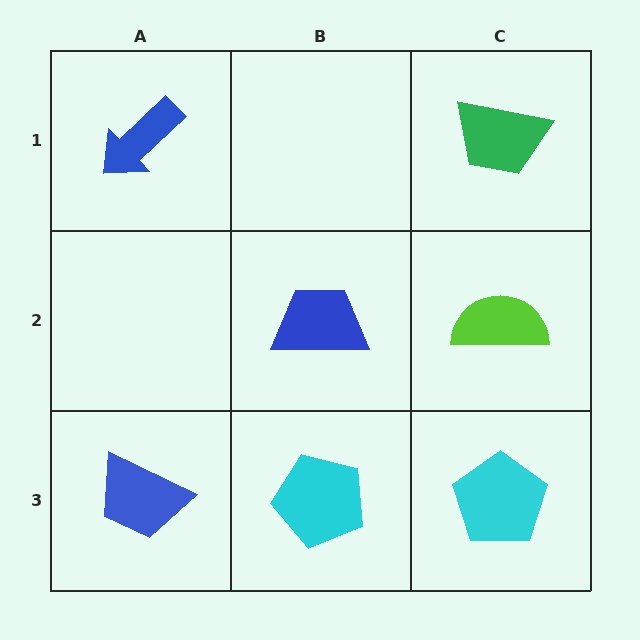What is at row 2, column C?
A lime semicircle.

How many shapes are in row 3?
3 shapes.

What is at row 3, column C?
A cyan pentagon.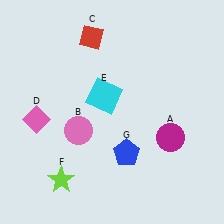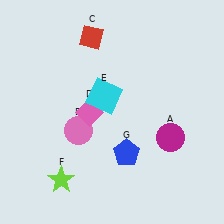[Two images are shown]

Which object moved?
The pink diamond (D) moved right.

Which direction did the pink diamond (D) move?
The pink diamond (D) moved right.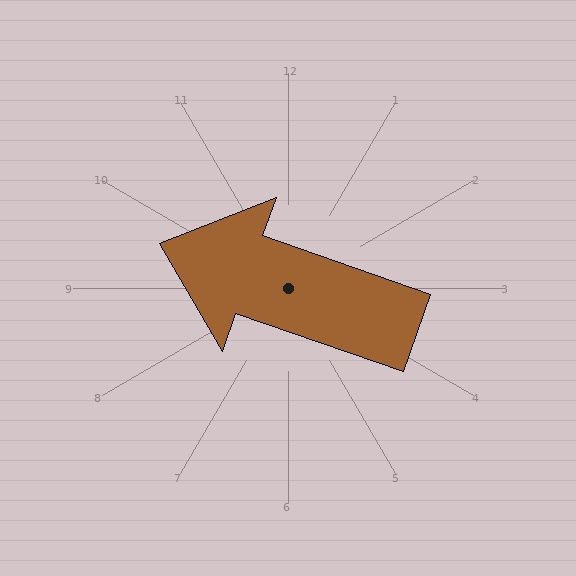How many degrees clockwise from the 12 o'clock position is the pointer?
Approximately 289 degrees.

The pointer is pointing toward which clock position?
Roughly 10 o'clock.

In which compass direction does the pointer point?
West.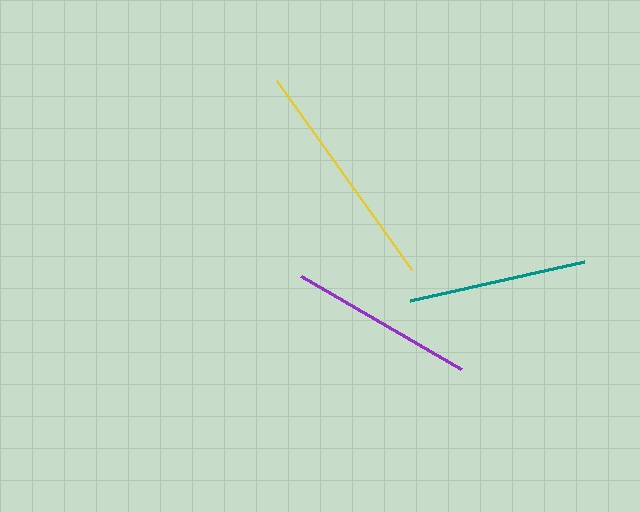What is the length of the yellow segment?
The yellow segment is approximately 232 pixels long.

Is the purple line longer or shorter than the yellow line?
The yellow line is longer than the purple line.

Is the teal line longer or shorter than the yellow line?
The yellow line is longer than the teal line.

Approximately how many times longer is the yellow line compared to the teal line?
The yellow line is approximately 1.3 times the length of the teal line.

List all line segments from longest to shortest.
From longest to shortest: yellow, purple, teal.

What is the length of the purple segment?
The purple segment is approximately 185 pixels long.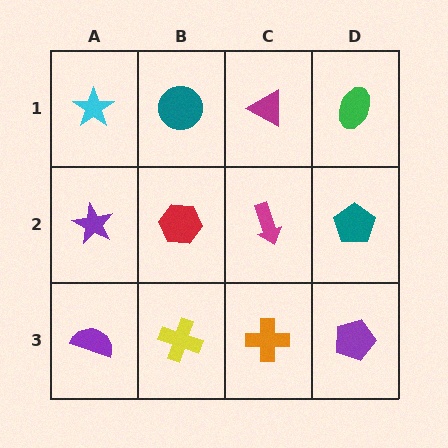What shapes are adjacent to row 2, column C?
A magenta triangle (row 1, column C), an orange cross (row 3, column C), a red hexagon (row 2, column B), a teal pentagon (row 2, column D).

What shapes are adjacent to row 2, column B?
A teal circle (row 1, column B), a yellow cross (row 3, column B), a purple star (row 2, column A), a magenta arrow (row 2, column C).